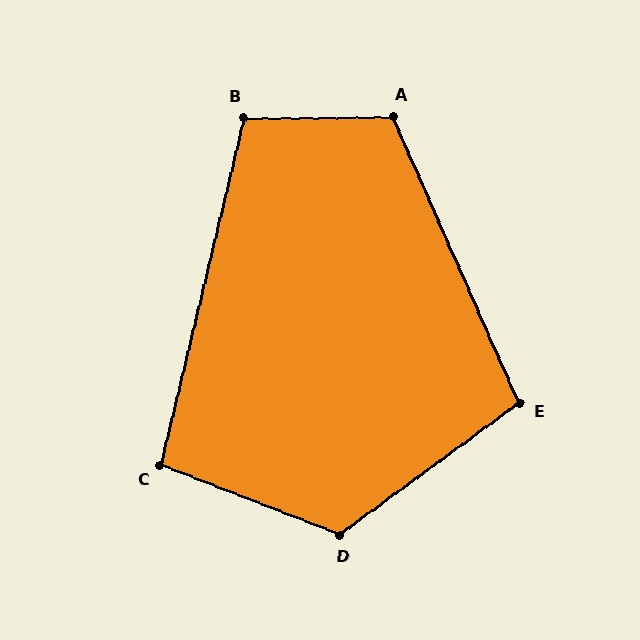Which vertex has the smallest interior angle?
C, at approximately 98 degrees.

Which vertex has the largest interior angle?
D, at approximately 122 degrees.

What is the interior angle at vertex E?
Approximately 103 degrees (obtuse).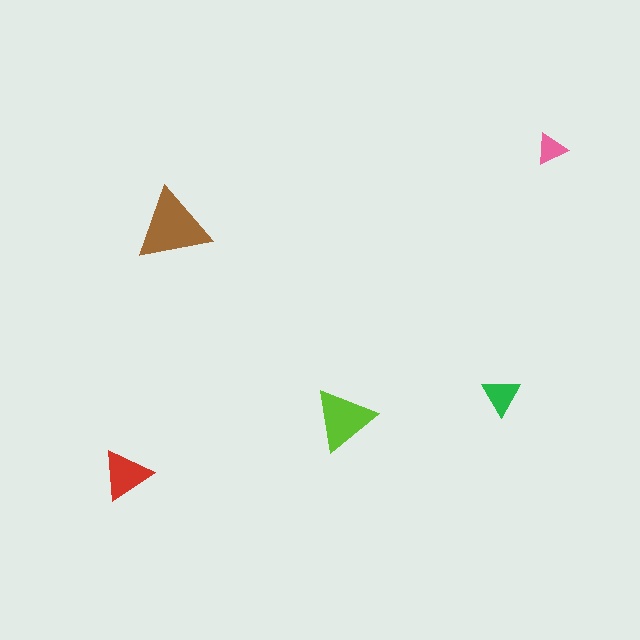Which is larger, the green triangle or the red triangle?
The red one.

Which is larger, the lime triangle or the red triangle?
The lime one.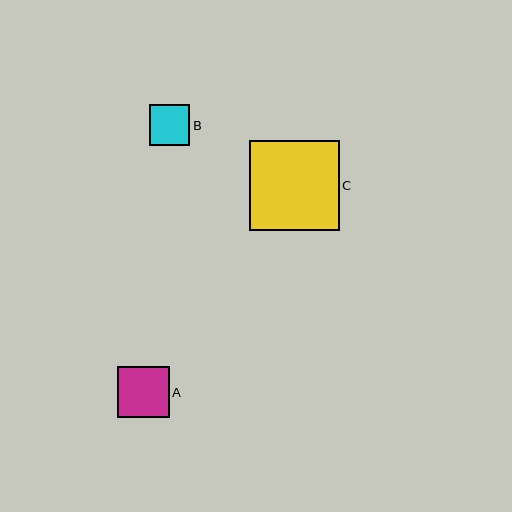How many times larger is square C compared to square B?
Square C is approximately 2.2 times the size of square B.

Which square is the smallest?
Square B is the smallest with a size of approximately 40 pixels.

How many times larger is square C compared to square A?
Square C is approximately 1.7 times the size of square A.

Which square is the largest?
Square C is the largest with a size of approximately 90 pixels.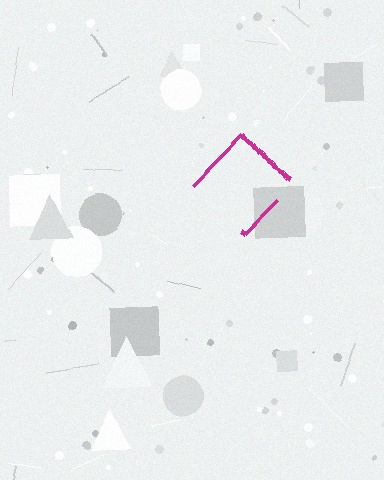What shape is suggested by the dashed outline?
The dashed outline suggests a diamond.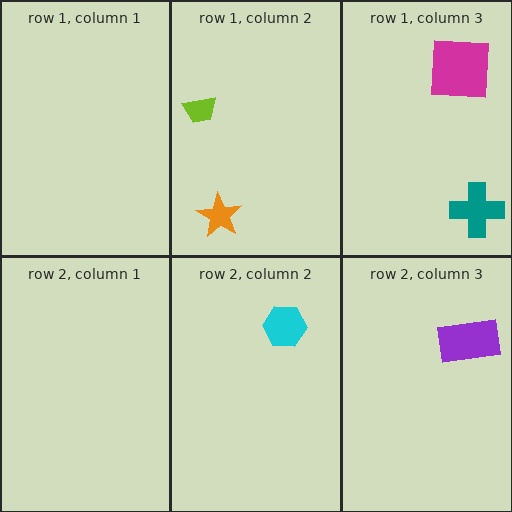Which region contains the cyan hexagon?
The row 2, column 2 region.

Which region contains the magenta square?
The row 1, column 3 region.